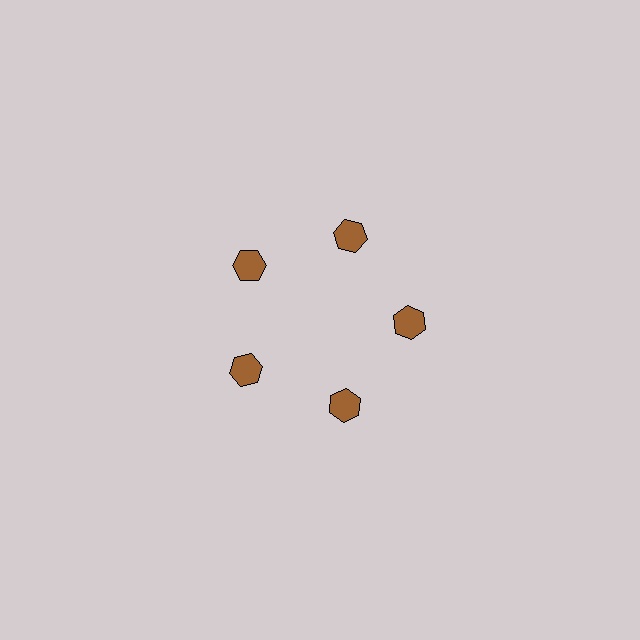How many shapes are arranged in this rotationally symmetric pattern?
There are 5 shapes, arranged in 5 groups of 1.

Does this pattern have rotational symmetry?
Yes, this pattern has 5-fold rotational symmetry. It looks the same after rotating 72 degrees around the center.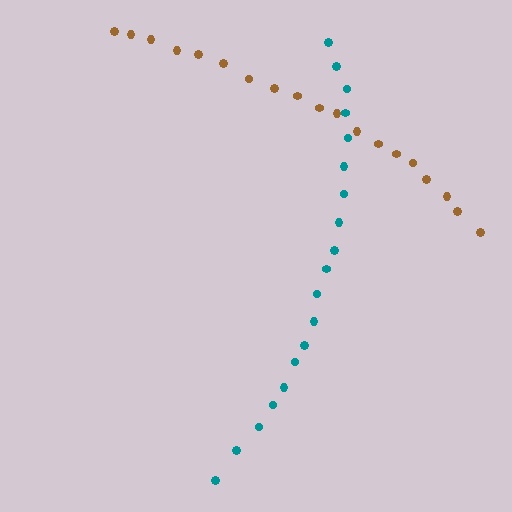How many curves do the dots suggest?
There are 2 distinct paths.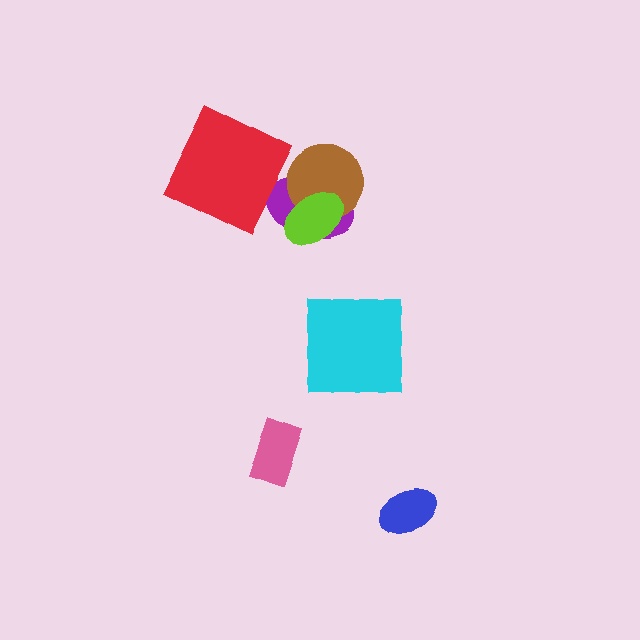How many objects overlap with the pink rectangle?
0 objects overlap with the pink rectangle.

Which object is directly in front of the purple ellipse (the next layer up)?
The brown circle is directly in front of the purple ellipse.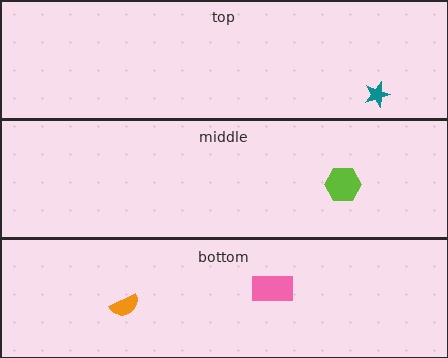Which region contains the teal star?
The top region.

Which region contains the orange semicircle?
The bottom region.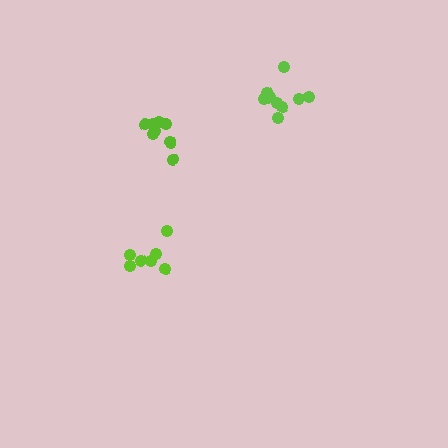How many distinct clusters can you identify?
There are 3 distinct clusters.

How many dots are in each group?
Group 1: 8 dots, Group 2: 7 dots, Group 3: 9 dots (24 total).